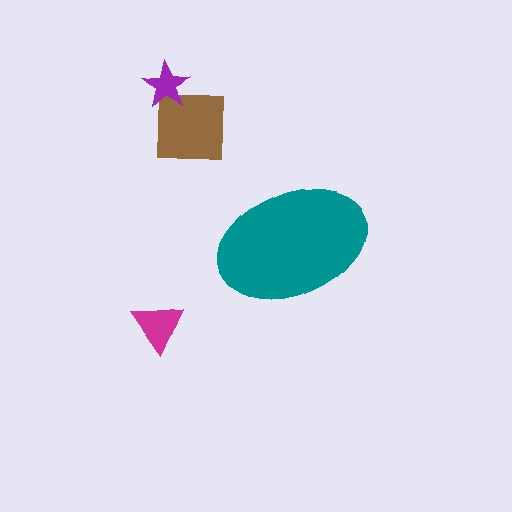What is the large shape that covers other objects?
A teal ellipse.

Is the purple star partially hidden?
No, the purple star is fully visible.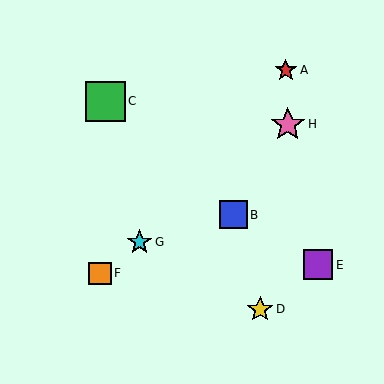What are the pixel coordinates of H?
Object H is at (288, 124).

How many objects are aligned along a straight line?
3 objects (F, G, H) are aligned along a straight line.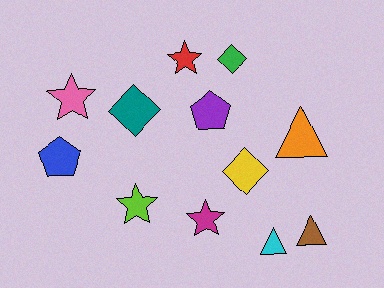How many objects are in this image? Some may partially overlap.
There are 12 objects.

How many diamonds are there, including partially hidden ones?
There are 3 diamonds.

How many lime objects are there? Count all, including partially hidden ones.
There is 1 lime object.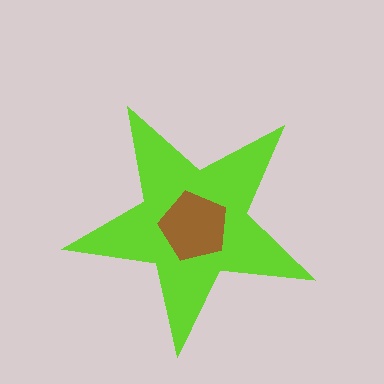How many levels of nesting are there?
2.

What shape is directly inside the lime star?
The brown pentagon.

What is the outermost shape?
The lime star.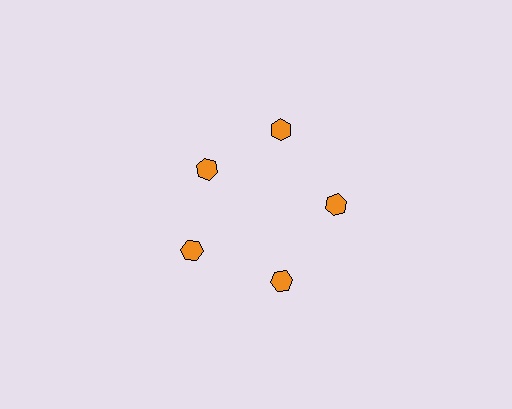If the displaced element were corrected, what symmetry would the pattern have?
It would have 5-fold rotational symmetry — the pattern would map onto itself every 72 degrees.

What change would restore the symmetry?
The symmetry would be restored by moving it outward, back onto the ring so that all 5 hexagons sit at equal angles and equal distance from the center.